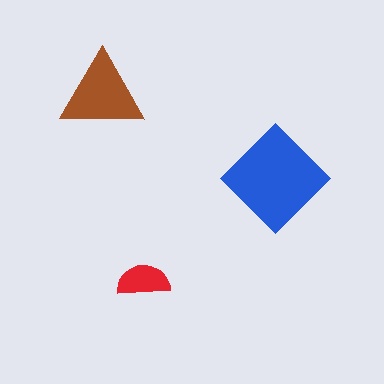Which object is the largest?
The blue diamond.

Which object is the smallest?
The red semicircle.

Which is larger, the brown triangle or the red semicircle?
The brown triangle.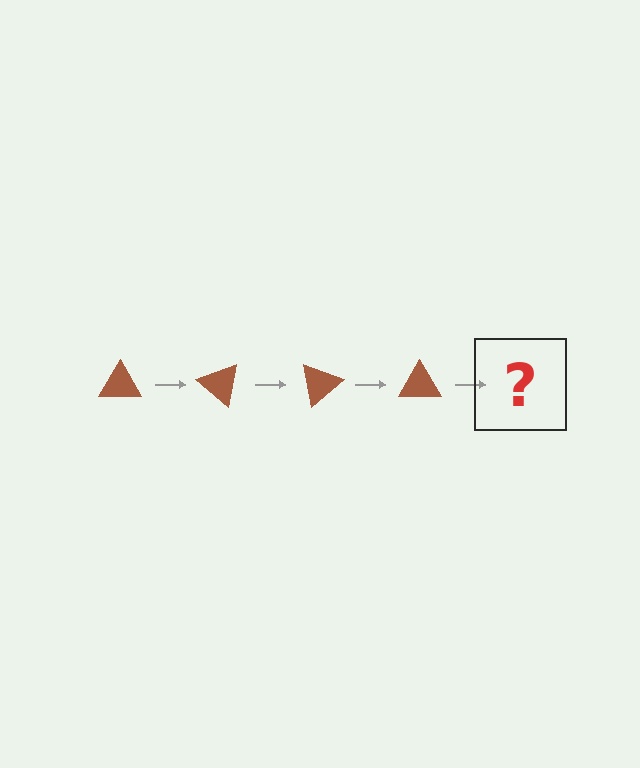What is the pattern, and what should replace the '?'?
The pattern is that the triangle rotates 40 degrees each step. The '?' should be a brown triangle rotated 160 degrees.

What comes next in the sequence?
The next element should be a brown triangle rotated 160 degrees.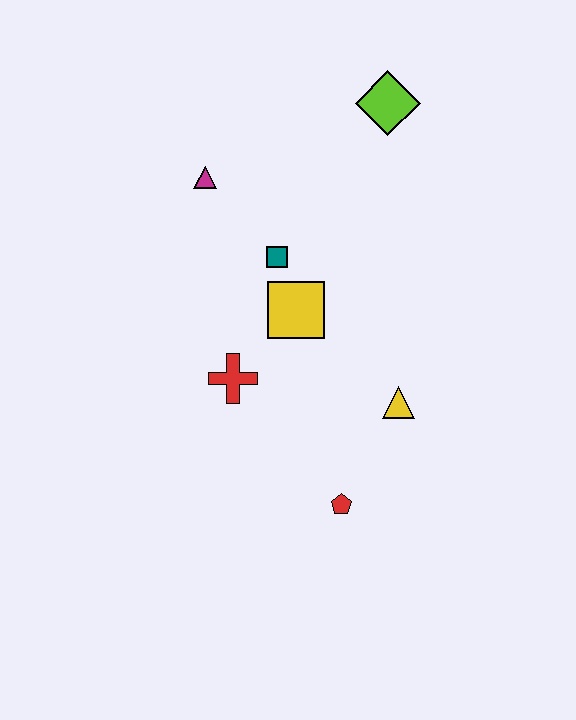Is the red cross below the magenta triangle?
Yes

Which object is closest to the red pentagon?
The yellow triangle is closest to the red pentagon.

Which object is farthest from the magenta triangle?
The red pentagon is farthest from the magenta triangle.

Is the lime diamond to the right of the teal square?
Yes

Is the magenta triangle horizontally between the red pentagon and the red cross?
No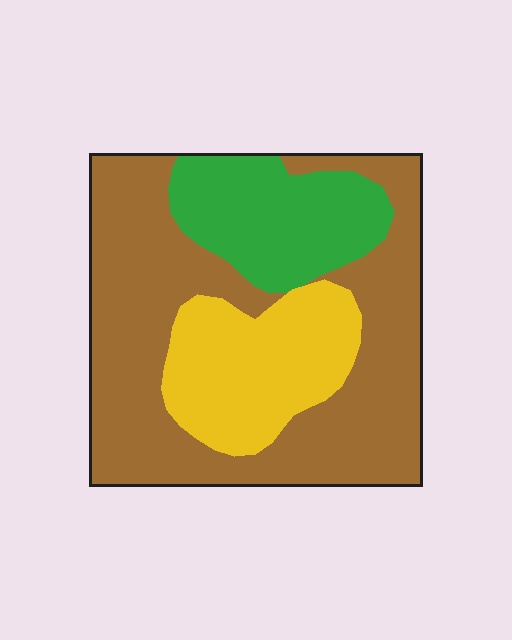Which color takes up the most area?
Brown, at roughly 60%.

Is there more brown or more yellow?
Brown.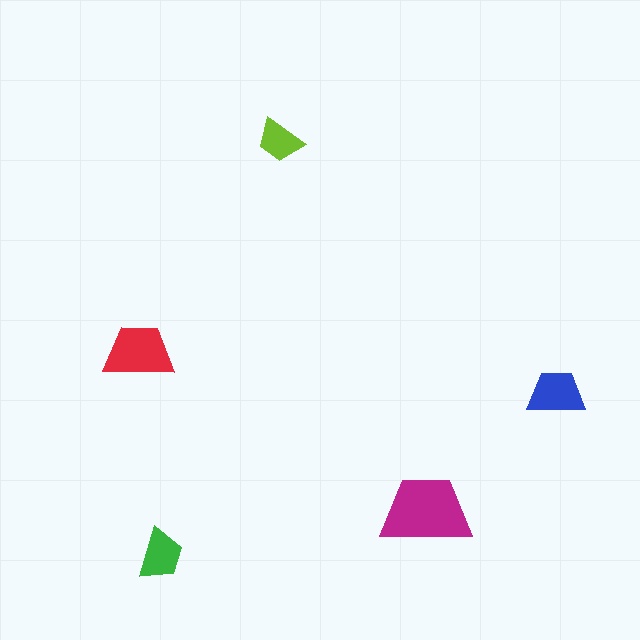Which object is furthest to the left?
The red trapezoid is leftmost.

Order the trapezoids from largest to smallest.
the magenta one, the red one, the blue one, the green one, the lime one.